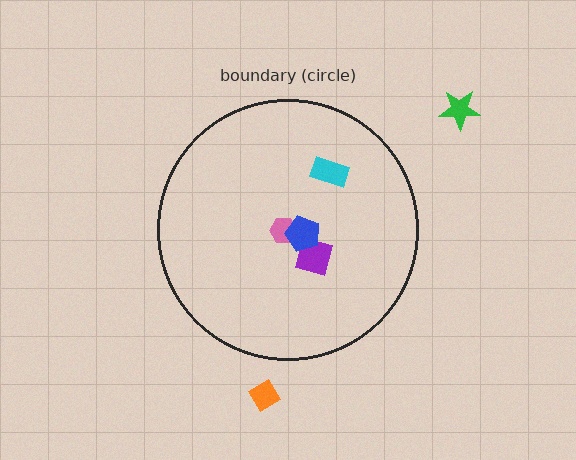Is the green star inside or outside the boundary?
Outside.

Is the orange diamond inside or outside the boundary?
Outside.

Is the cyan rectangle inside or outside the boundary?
Inside.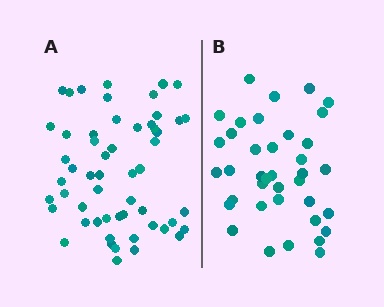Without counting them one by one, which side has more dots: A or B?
Region A (the left region) has more dots.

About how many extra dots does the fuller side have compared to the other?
Region A has approximately 15 more dots than region B.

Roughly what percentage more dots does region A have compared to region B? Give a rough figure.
About 45% more.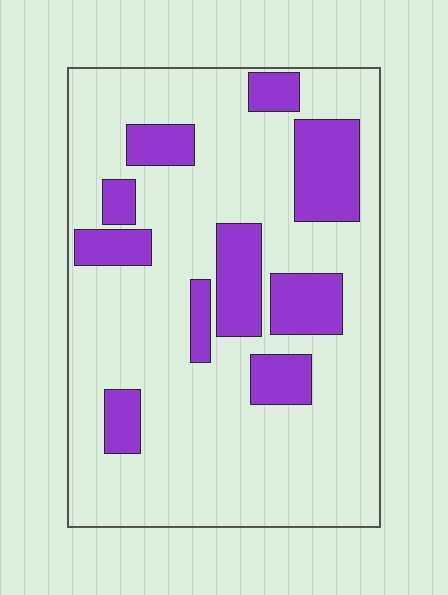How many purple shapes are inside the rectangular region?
10.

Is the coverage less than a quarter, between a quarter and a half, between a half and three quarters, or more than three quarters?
Less than a quarter.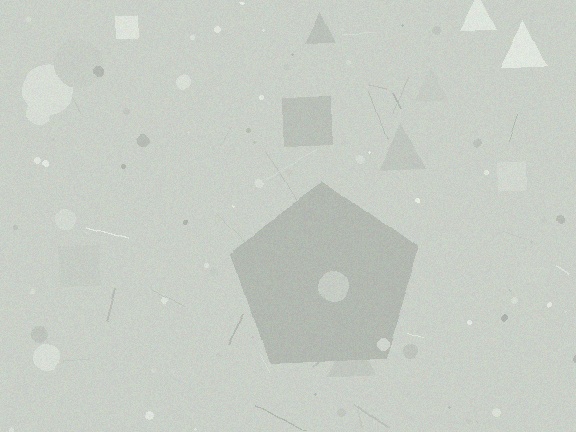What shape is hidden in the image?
A pentagon is hidden in the image.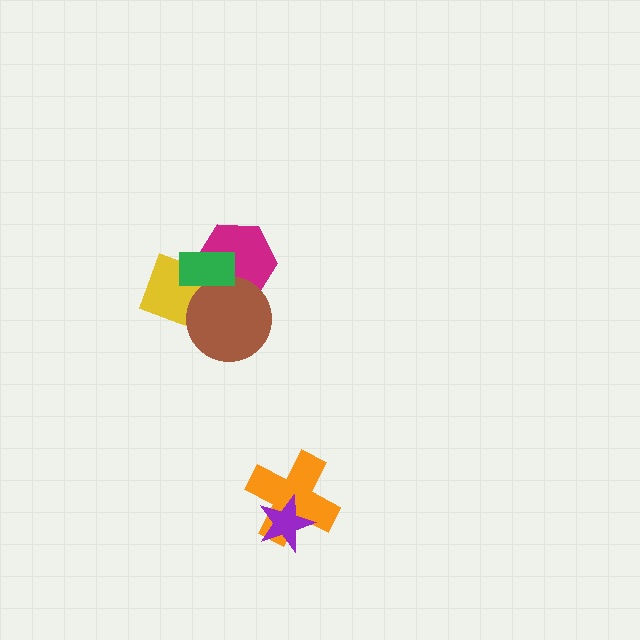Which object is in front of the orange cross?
The purple star is in front of the orange cross.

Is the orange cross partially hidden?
Yes, it is partially covered by another shape.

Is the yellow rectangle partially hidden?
Yes, it is partially covered by another shape.